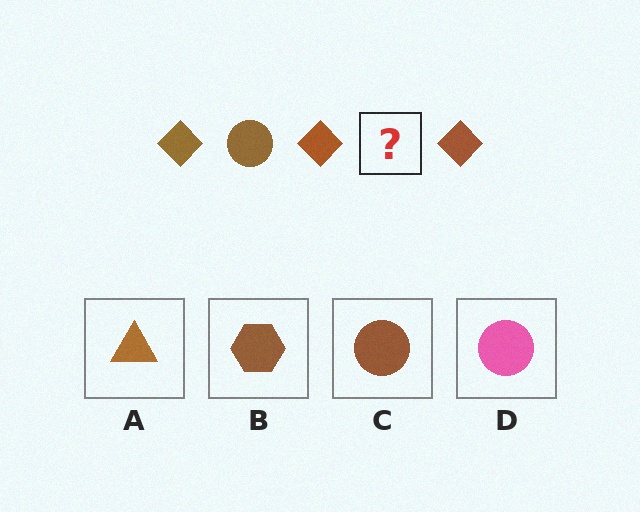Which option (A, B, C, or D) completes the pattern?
C.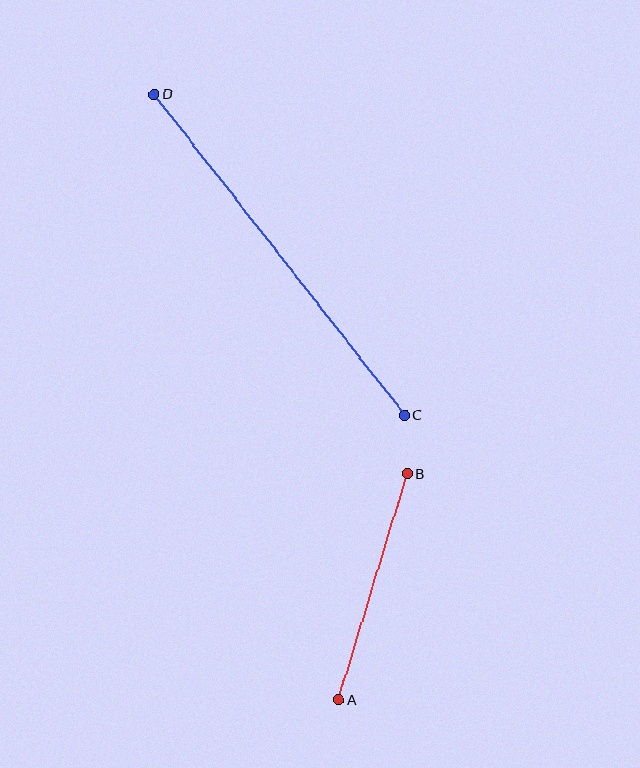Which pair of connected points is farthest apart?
Points C and D are farthest apart.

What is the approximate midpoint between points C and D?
The midpoint is at approximately (279, 255) pixels.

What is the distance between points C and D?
The distance is approximately 407 pixels.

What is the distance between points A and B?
The distance is approximately 236 pixels.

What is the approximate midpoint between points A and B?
The midpoint is at approximately (373, 587) pixels.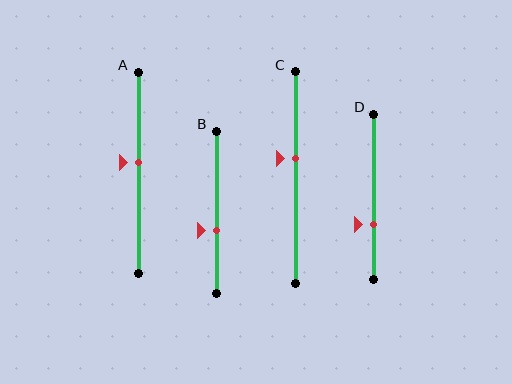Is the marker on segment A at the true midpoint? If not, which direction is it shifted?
No, the marker on segment A is shifted upward by about 5% of the segment length.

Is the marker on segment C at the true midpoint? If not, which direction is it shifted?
No, the marker on segment C is shifted upward by about 9% of the segment length.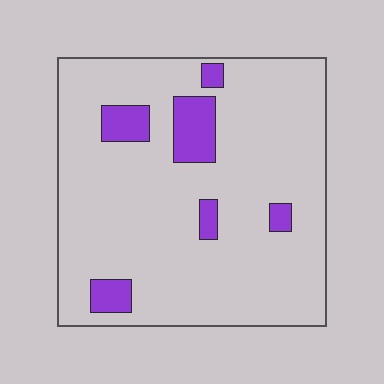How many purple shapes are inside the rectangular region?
6.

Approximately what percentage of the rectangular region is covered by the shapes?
Approximately 10%.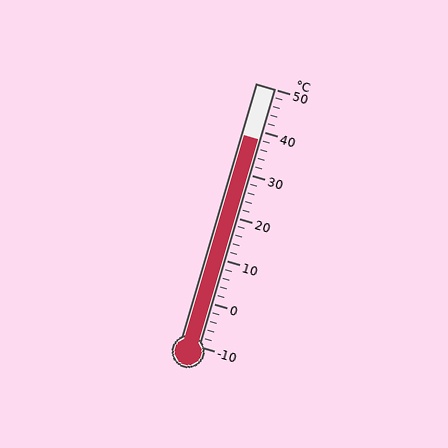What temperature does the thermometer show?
The thermometer shows approximately 38°C.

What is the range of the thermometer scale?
The thermometer scale ranges from -10°C to 50°C.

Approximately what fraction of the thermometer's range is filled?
The thermometer is filled to approximately 80% of its range.